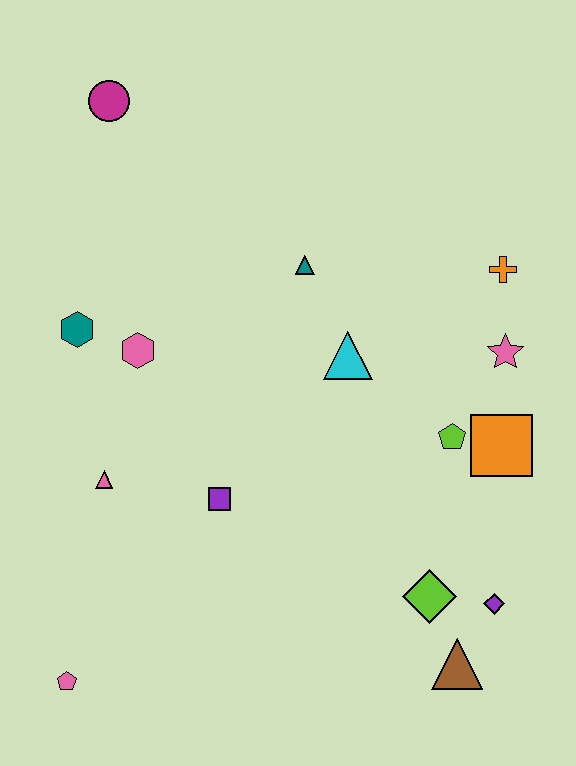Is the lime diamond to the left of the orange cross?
Yes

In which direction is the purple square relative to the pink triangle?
The purple square is to the right of the pink triangle.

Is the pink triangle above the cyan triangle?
No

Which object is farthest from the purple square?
The magenta circle is farthest from the purple square.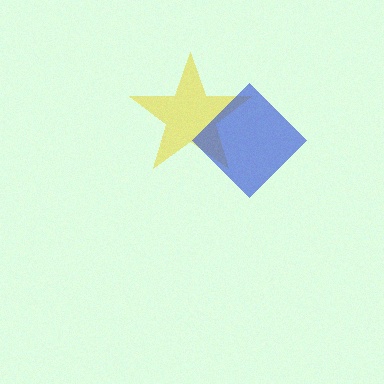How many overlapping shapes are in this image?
There are 2 overlapping shapes in the image.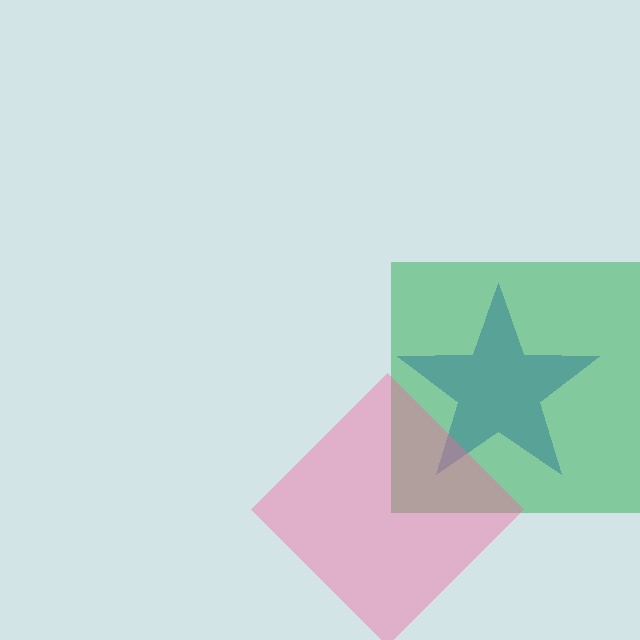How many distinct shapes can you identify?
There are 3 distinct shapes: a blue star, a green square, a pink diamond.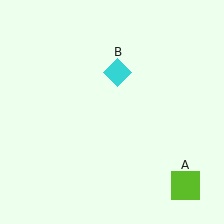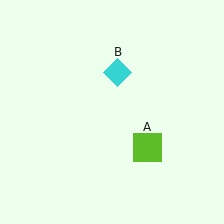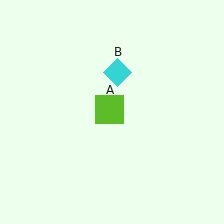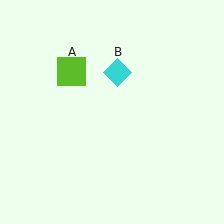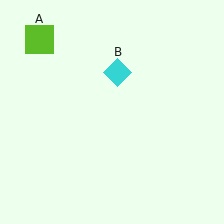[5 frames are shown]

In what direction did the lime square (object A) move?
The lime square (object A) moved up and to the left.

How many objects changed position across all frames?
1 object changed position: lime square (object A).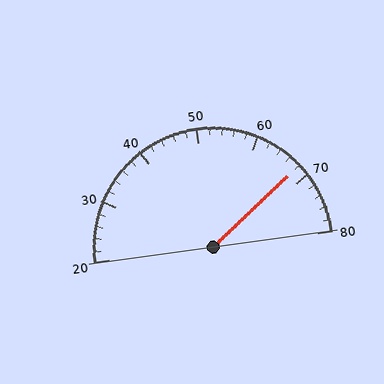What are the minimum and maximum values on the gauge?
The gauge ranges from 20 to 80.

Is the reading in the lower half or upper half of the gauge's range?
The reading is in the upper half of the range (20 to 80).